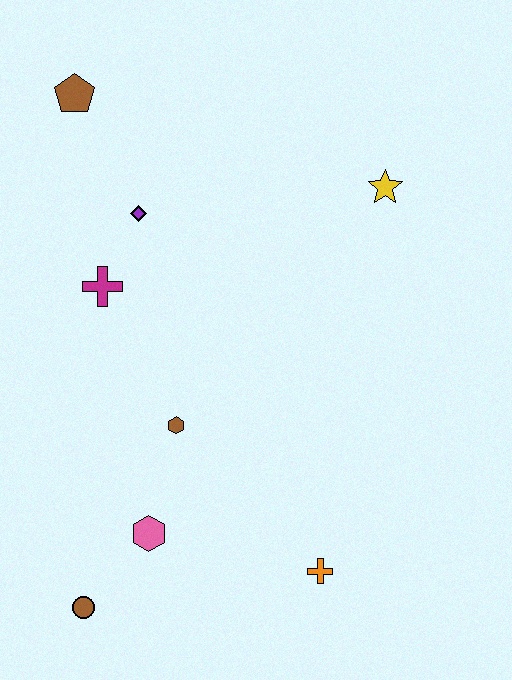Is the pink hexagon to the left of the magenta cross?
No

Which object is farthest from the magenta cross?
The orange cross is farthest from the magenta cross.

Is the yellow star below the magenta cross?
No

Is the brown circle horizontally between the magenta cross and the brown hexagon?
No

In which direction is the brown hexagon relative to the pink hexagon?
The brown hexagon is above the pink hexagon.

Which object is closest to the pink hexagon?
The brown circle is closest to the pink hexagon.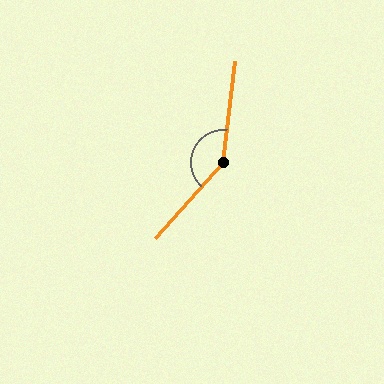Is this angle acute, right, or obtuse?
It is obtuse.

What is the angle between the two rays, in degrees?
Approximately 145 degrees.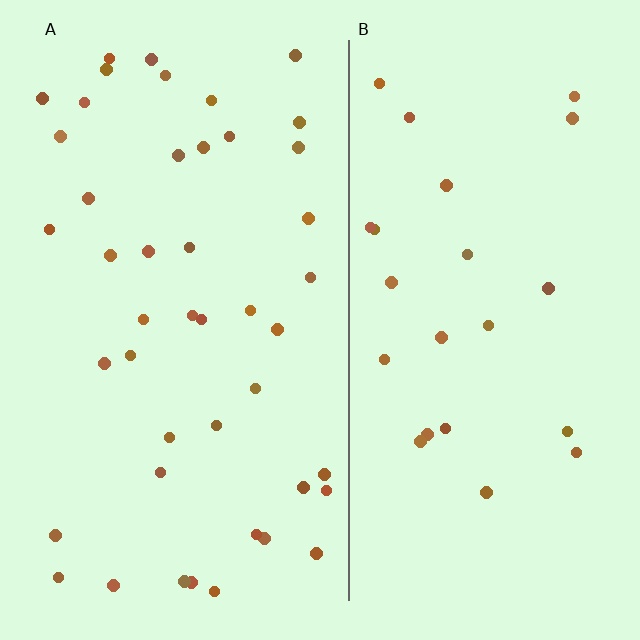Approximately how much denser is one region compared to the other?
Approximately 1.9× — region A over region B.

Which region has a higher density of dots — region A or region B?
A (the left).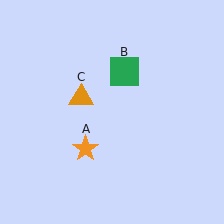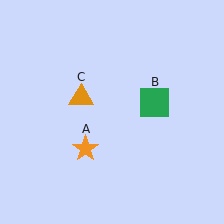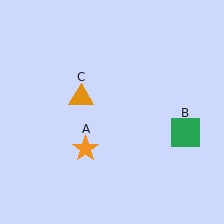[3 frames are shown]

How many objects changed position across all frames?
1 object changed position: green square (object B).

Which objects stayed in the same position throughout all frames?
Orange star (object A) and orange triangle (object C) remained stationary.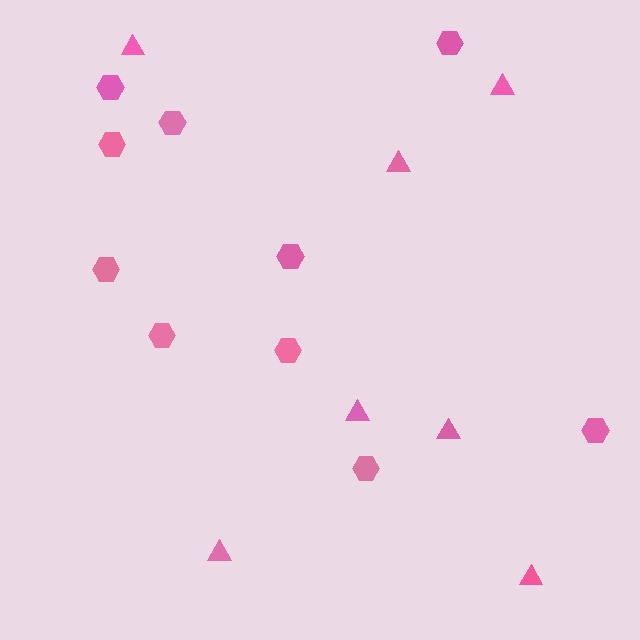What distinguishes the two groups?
There are 2 groups: one group of triangles (7) and one group of hexagons (10).